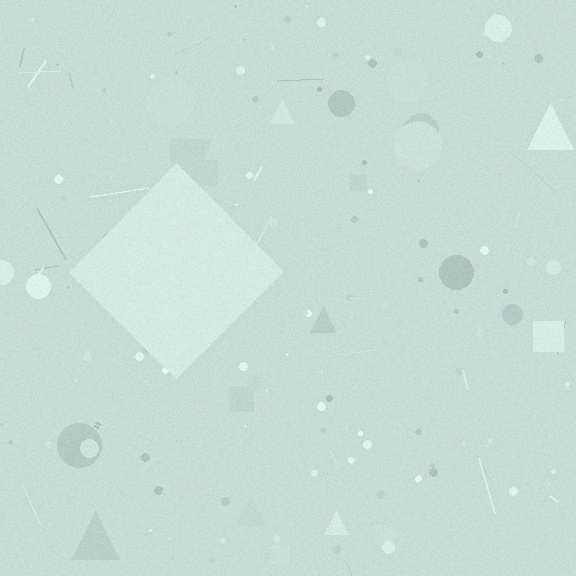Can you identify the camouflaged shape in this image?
The camouflaged shape is a diamond.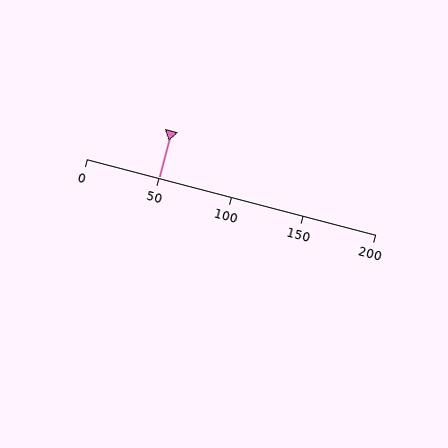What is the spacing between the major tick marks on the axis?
The major ticks are spaced 50 apart.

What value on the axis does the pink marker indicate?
The marker indicates approximately 50.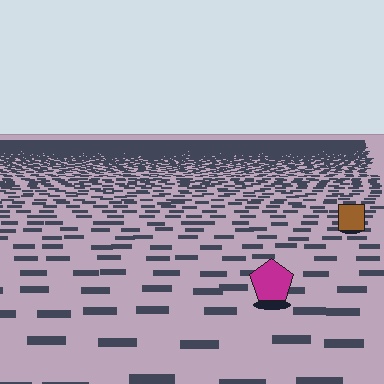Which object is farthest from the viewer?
The brown square is farthest from the viewer. It appears smaller and the ground texture around it is denser.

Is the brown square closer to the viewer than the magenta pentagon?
No. The magenta pentagon is closer — you can tell from the texture gradient: the ground texture is coarser near it.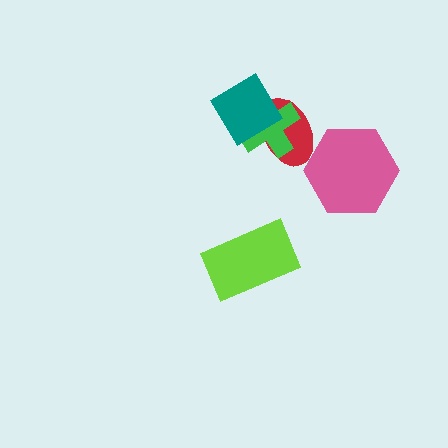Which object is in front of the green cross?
The teal diamond is in front of the green cross.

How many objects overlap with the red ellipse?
3 objects overlap with the red ellipse.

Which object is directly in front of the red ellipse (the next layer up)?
The green cross is directly in front of the red ellipse.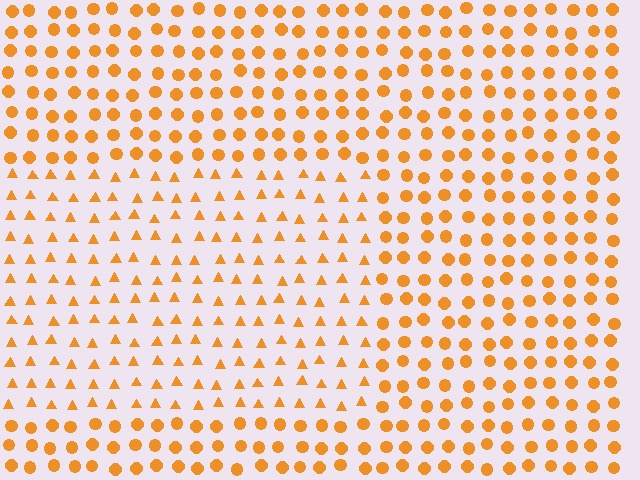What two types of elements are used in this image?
The image uses triangles inside the rectangle region and circles outside it.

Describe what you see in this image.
The image is filled with small orange elements arranged in a uniform grid. A rectangle-shaped region contains triangles, while the surrounding area contains circles. The boundary is defined purely by the change in element shape.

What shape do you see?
I see a rectangle.